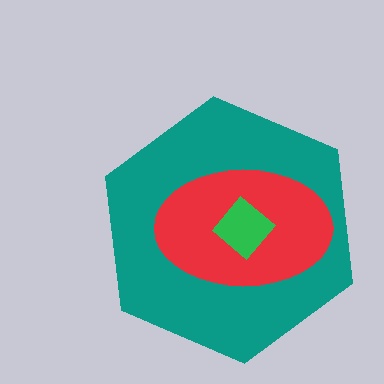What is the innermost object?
The green diamond.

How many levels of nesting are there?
3.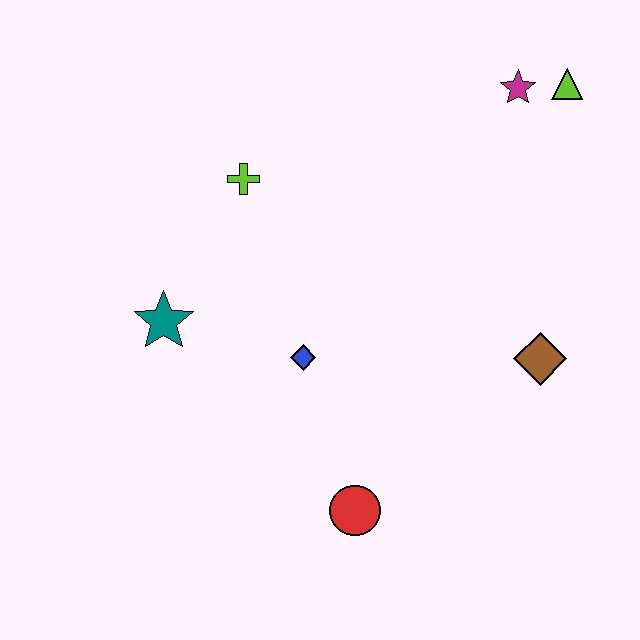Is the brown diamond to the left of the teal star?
No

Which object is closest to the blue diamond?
The teal star is closest to the blue diamond.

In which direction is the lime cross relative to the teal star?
The lime cross is above the teal star.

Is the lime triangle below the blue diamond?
No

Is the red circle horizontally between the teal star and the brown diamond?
Yes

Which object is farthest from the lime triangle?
The red circle is farthest from the lime triangle.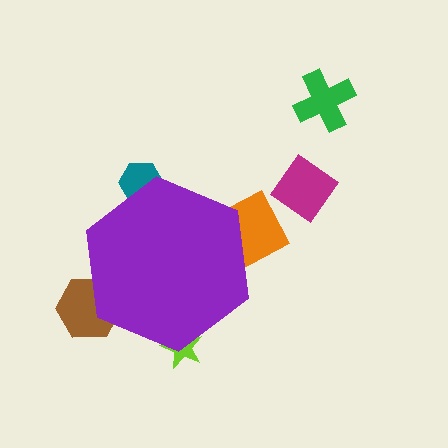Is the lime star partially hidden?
Yes, the lime star is partially hidden behind the purple hexagon.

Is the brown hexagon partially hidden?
Yes, the brown hexagon is partially hidden behind the purple hexagon.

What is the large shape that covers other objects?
A purple hexagon.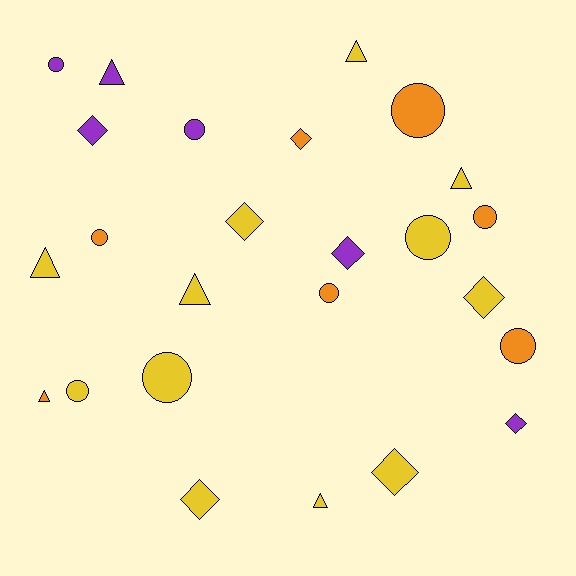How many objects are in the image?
There are 25 objects.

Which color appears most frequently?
Yellow, with 12 objects.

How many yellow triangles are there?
There are 5 yellow triangles.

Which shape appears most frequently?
Circle, with 10 objects.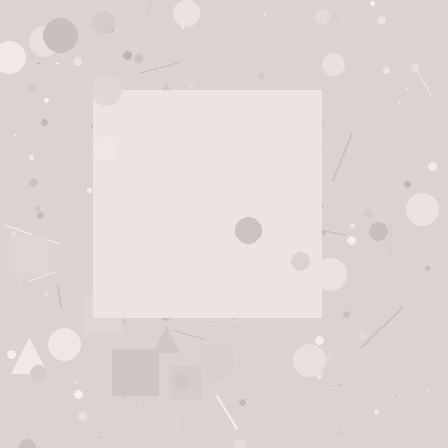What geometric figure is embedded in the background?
A square is embedded in the background.